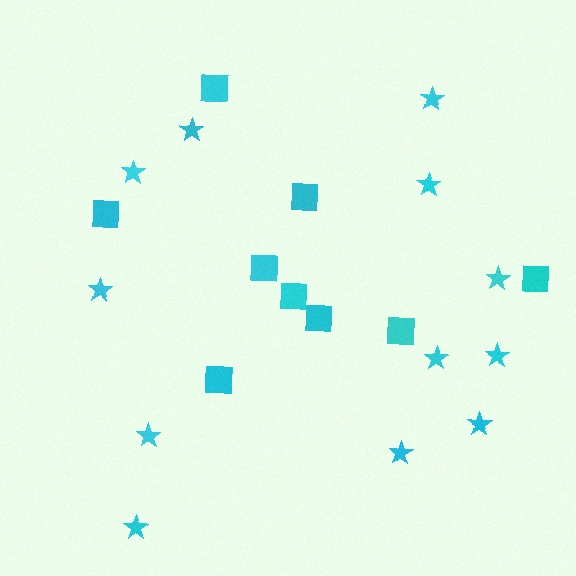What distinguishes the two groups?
There are 2 groups: one group of squares (9) and one group of stars (12).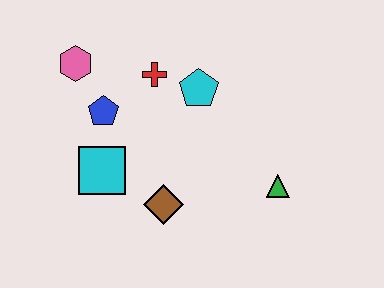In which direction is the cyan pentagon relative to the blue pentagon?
The cyan pentagon is to the right of the blue pentagon.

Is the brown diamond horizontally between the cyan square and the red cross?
No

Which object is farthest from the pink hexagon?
The green triangle is farthest from the pink hexagon.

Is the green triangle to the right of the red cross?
Yes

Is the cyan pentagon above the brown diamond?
Yes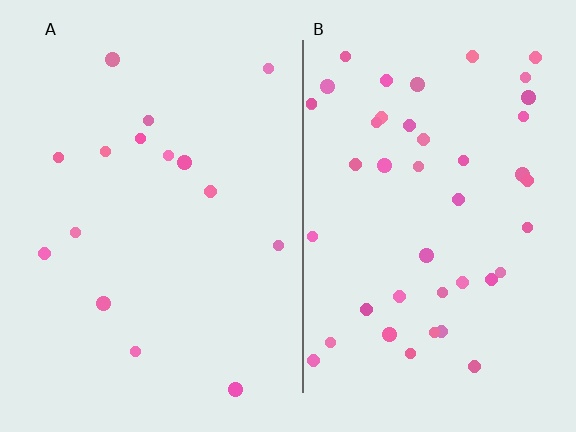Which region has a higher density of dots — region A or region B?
B (the right).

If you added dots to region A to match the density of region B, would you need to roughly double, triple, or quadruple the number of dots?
Approximately triple.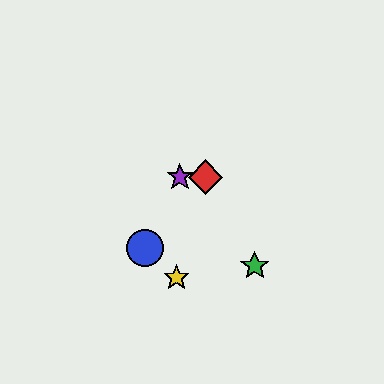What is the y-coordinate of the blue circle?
The blue circle is at y≈248.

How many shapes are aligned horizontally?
2 shapes (the red diamond, the purple star) are aligned horizontally.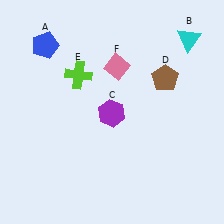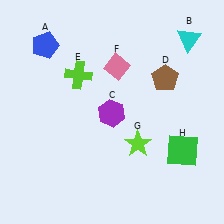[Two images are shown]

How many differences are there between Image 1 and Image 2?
There are 2 differences between the two images.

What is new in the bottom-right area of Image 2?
A green square (H) was added in the bottom-right area of Image 2.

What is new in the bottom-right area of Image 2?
A lime star (G) was added in the bottom-right area of Image 2.